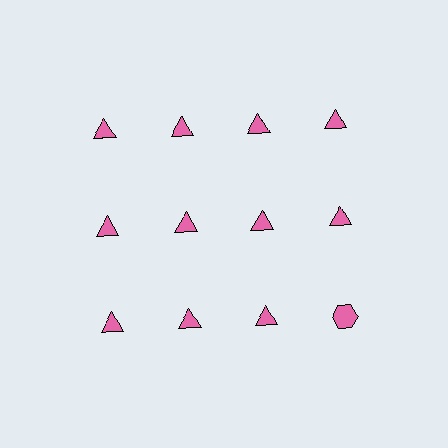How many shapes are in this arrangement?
There are 12 shapes arranged in a grid pattern.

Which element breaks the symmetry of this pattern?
The pink hexagon in the third row, second from right column breaks the symmetry. All other shapes are pink triangles.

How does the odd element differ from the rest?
It has a different shape: hexagon instead of triangle.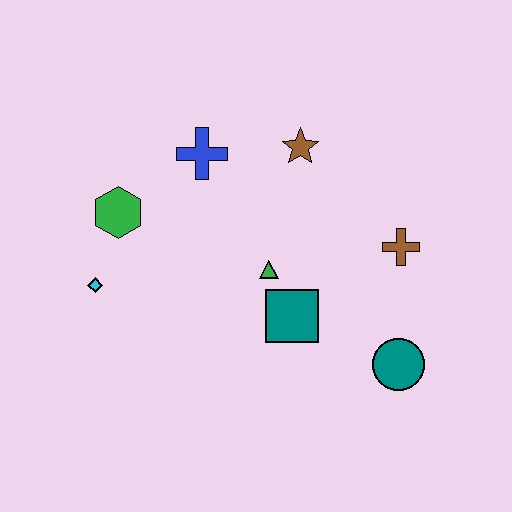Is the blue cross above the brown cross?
Yes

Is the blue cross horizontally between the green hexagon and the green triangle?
Yes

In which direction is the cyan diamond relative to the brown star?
The cyan diamond is to the left of the brown star.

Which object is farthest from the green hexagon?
The teal circle is farthest from the green hexagon.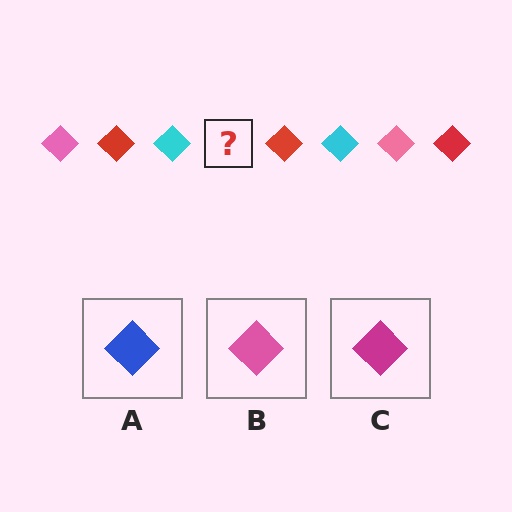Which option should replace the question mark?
Option B.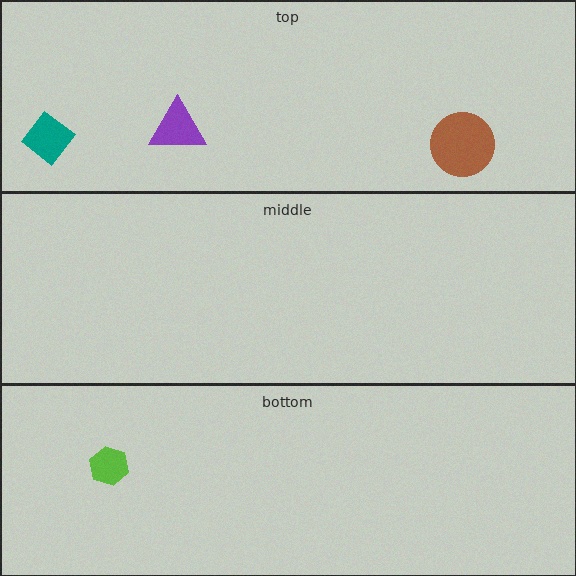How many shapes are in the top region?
3.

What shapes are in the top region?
The teal diamond, the brown circle, the purple triangle.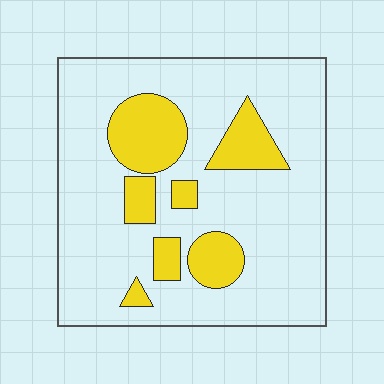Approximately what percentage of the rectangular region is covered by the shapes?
Approximately 20%.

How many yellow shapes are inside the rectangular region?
7.